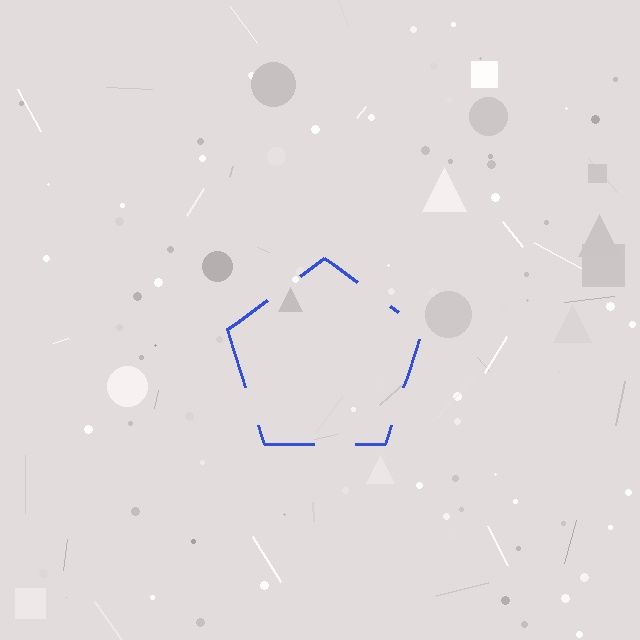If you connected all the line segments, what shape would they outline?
They would outline a pentagon.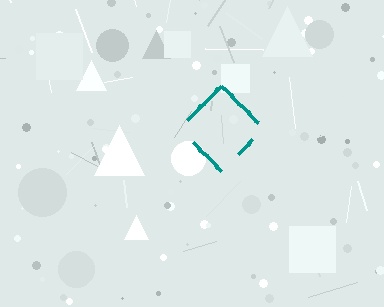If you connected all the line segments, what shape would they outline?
They would outline a diamond.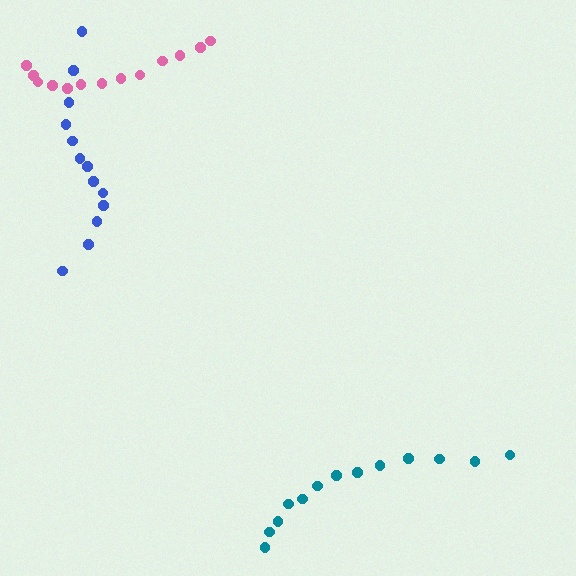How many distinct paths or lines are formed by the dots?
There are 3 distinct paths.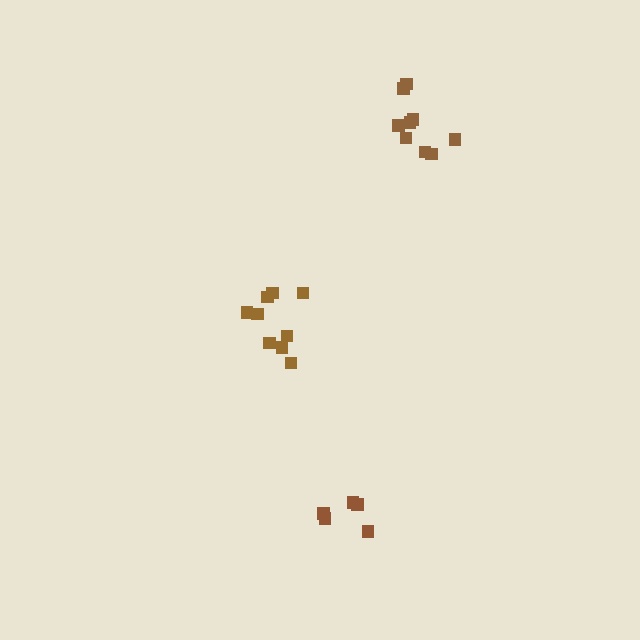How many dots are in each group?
Group 1: 9 dots, Group 2: 5 dots, Group 3: 9 dots (23 total).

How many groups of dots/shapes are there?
There are 3 groups.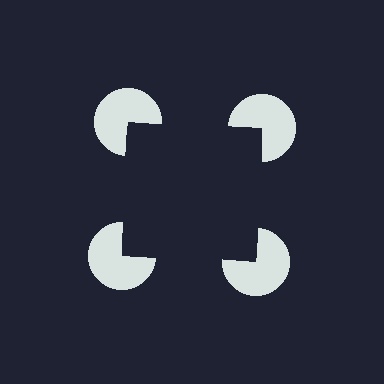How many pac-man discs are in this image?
There are 4 — one at each vertex of the illusory square.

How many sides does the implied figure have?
4 sides.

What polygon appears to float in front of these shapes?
An illusory square — its edges are inferred from the aligned wedge cuts in the pac-man discs, not physically drawn.